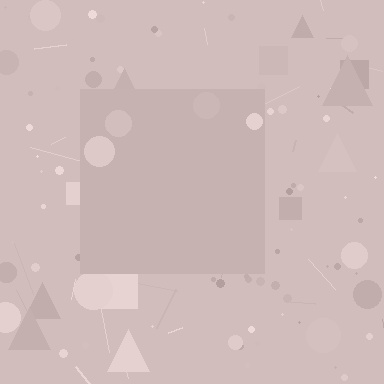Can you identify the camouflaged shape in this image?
The camouflaged shape is a square.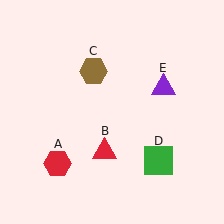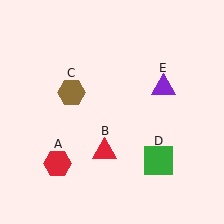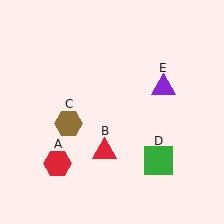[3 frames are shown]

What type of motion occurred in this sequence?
The brown hexagon (object C) rotated counterclockwise around the center of the scene.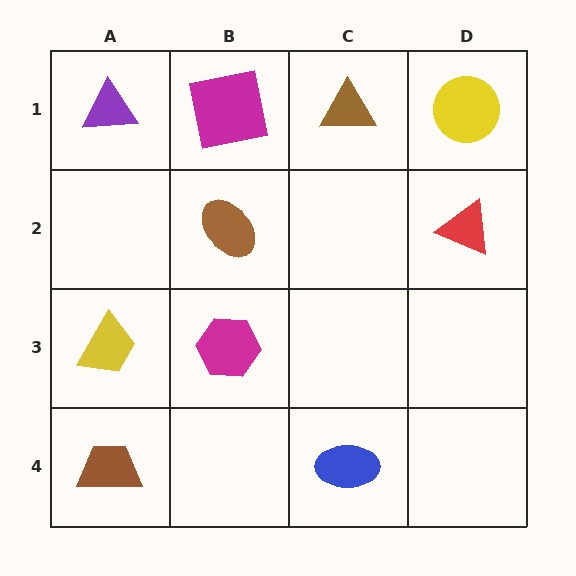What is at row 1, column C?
A brown triangle.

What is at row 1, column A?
A purple triangle.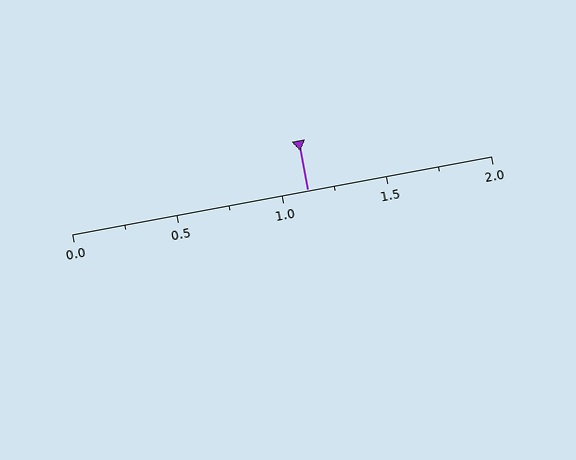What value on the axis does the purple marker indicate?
The marker indicates approximately 1.12.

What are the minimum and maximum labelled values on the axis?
The axis runs from 0.0 to 2.0.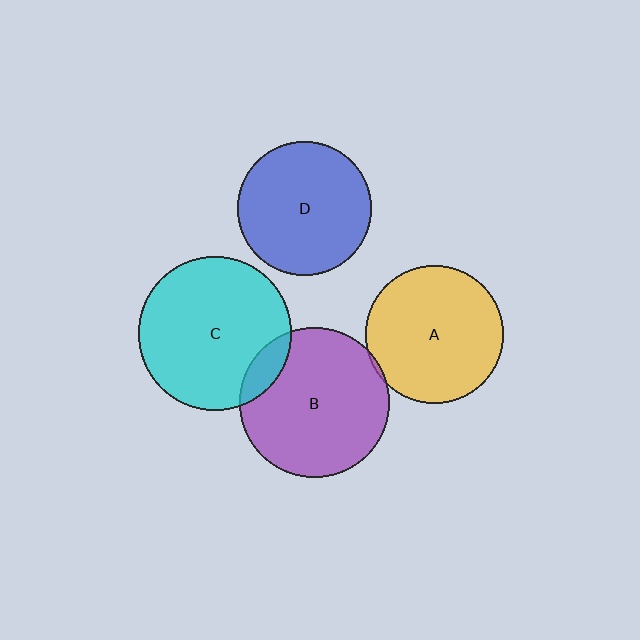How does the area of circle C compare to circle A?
Approximately 1.2 times.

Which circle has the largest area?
Circle C (cyan).